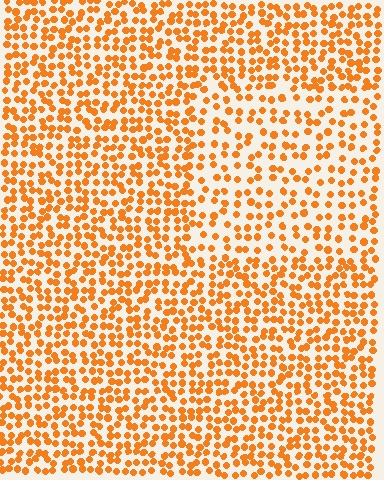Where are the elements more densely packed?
The elements are more densely packed outside the rectangle boundary.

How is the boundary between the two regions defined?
The boundary is defined by a change in element density (approximately 1.6x ratio). All elements are the same color, size, and shape.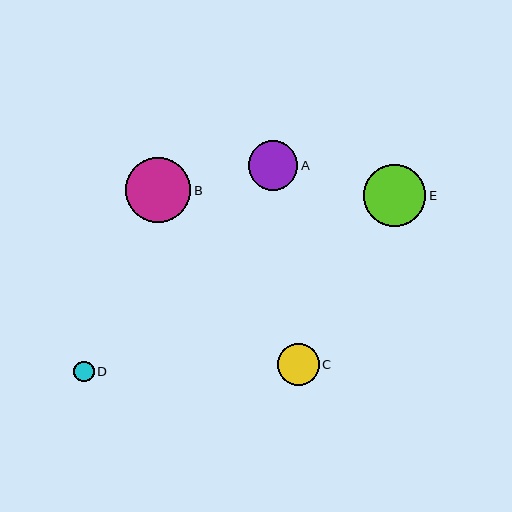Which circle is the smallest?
Circle D is the smallest with a size of approximately 21 pixels.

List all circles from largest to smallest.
From largest to smallest: B, E, A, C, D.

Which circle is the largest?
Circle B is the largest with a size of approximately 65 pixels.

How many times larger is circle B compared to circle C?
Circle B is approximately 1.5 times the size of circle C.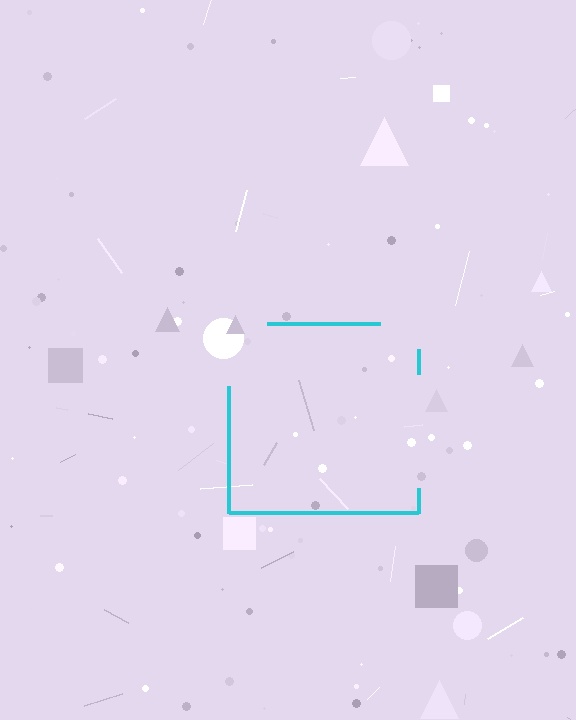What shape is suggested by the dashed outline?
The dashed outline suggests a square.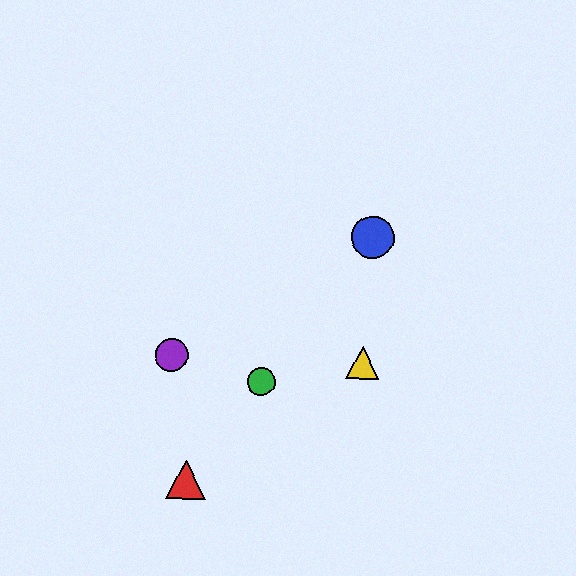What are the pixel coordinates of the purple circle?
The purple circle is at (171, 355).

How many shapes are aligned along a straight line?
3 shapes (the red triangle, the blue circle, the green circle) are aligned along a straight line.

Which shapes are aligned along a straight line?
The red triangle, the blue circle, the green circle are aligned along a straight line.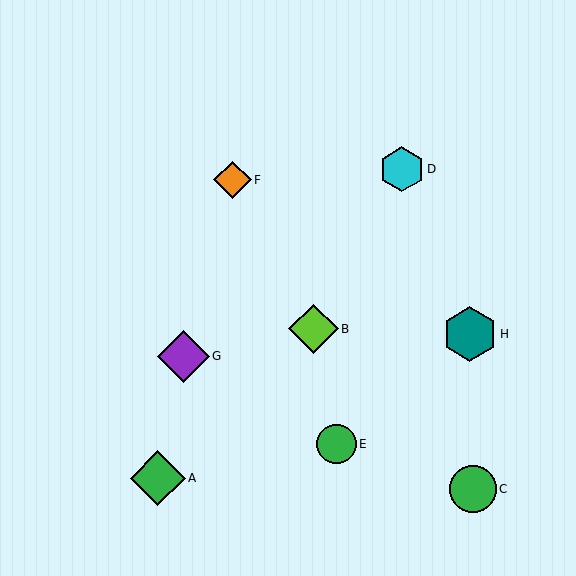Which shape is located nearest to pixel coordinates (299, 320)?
The lime diamond (labeled B) at (313, 329) is nearest to that location.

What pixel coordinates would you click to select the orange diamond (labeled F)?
Click at (232, 180) to select the orange diamond F.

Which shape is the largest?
The green diamond (labeled A) is the largest.